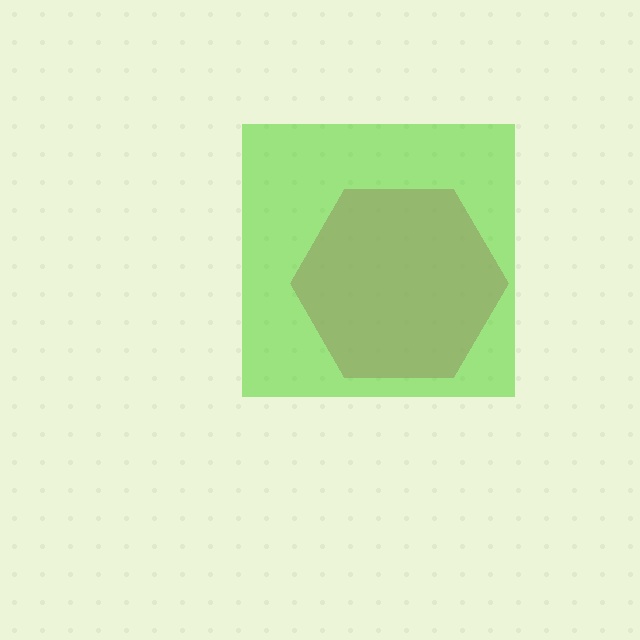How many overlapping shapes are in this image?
There are 2 overlapping shapes in the image.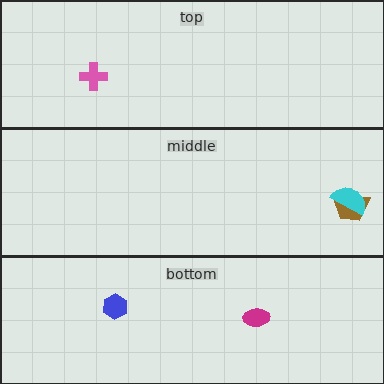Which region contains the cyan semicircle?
The middle region.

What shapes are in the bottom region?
The magenta ellipse, the blue hexagon.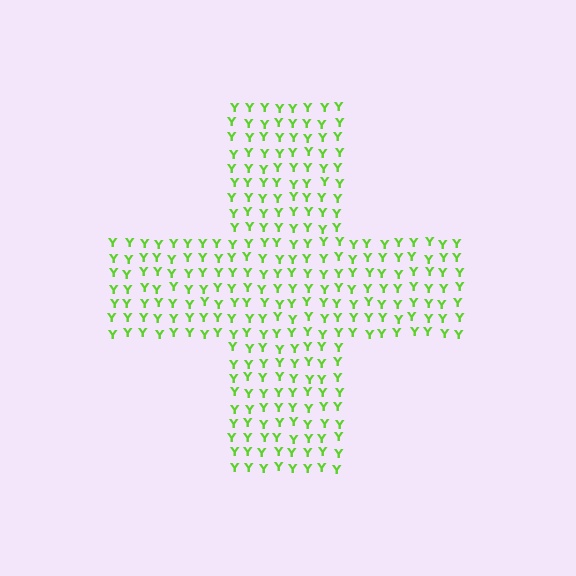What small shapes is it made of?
It is made of small letter Y's.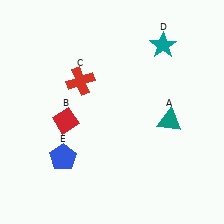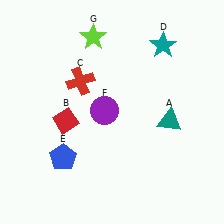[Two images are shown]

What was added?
A purple circle (F), a lime star (G) were added in Image 2.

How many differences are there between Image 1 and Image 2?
There are 2 differences between the two images.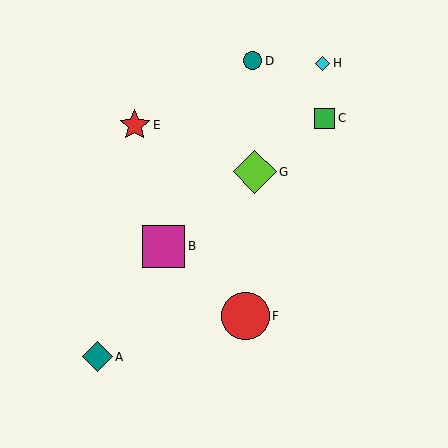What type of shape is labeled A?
Shape A is a teal diamond.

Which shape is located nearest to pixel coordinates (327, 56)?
The cyan diamond (labeled H) at (323, 63) is nearest to that location.